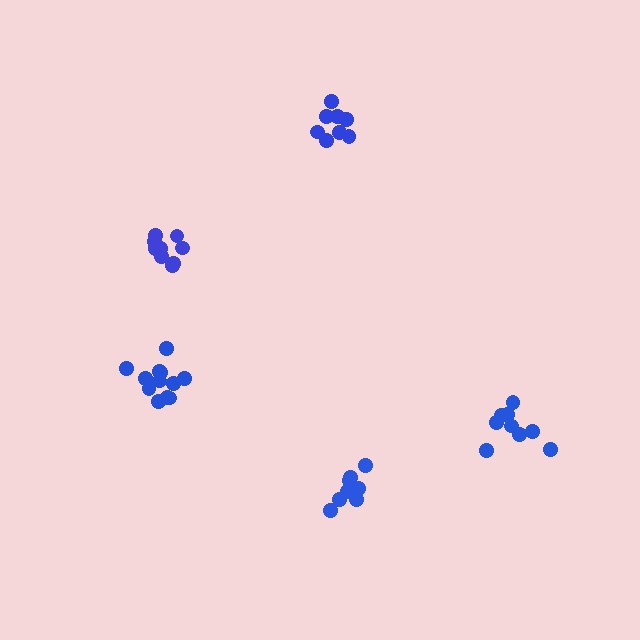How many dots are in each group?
Group 1: 9 dots, Group 2: 9 dots, Group 3: 12 dots, Group 4: 9 dots, Group 5: 8 dots (47 total).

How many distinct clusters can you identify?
There are 5 distinct clusters.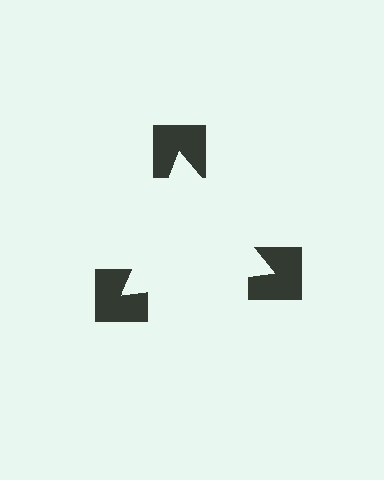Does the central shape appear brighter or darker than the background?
It typically appears slightly brighter than the background, even though no actual brightness change is drawn.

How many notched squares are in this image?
There are 3 — one at each vertex of the illusory triangle.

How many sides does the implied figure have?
3 sides.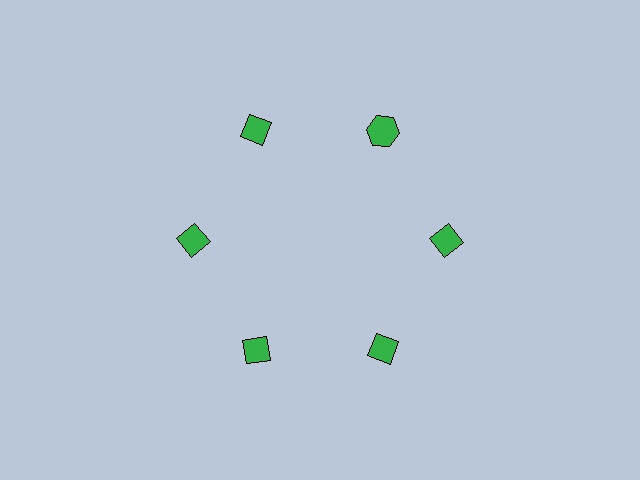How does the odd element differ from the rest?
It has a different shape: hexagon instead of diamond.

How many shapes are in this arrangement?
There are 6 shapes arranged in a ring pattern.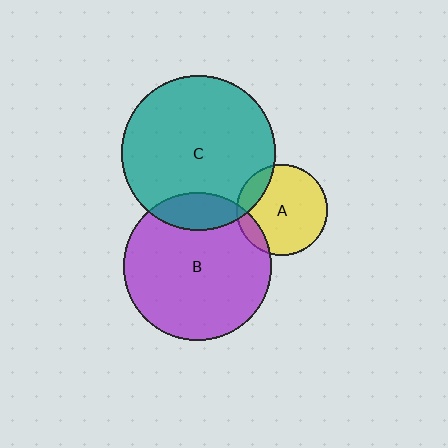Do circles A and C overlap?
Yes.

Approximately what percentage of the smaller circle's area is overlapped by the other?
Approximately 15%.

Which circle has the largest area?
Circle C (teal).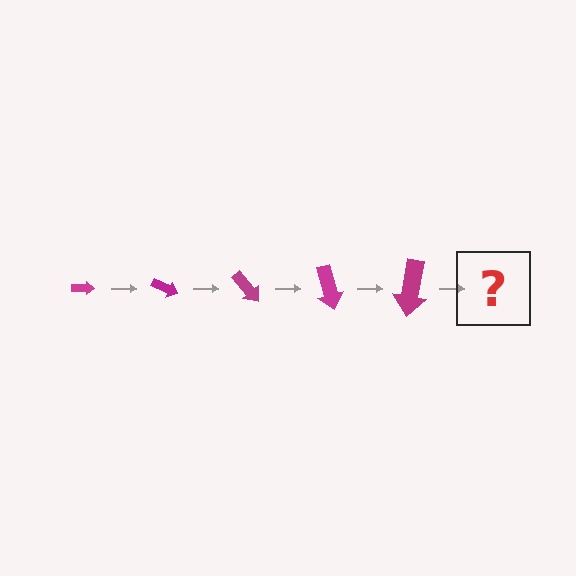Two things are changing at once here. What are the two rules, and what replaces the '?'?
The two rules are that the arrow grows larger each step and it rotates 25 degrees each step. The '?' should be an arrow, larger than the previous one and rotated 125 degrees from the start.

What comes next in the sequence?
The next element should be an arrow, larger than the previous one and rotated 125 degrees from the start.